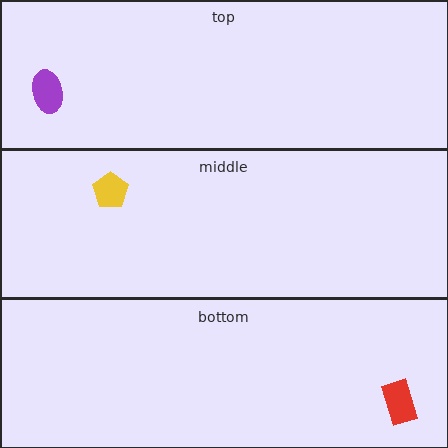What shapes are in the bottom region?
The red rectangle.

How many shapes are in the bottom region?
1.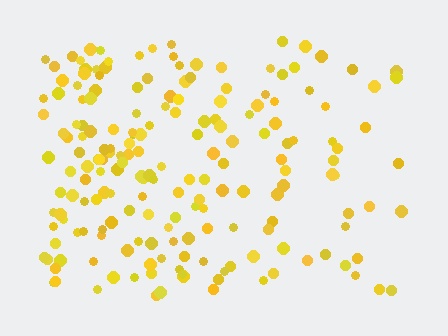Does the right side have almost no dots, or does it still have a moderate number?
Still a moderate number, just noticeably fewer than the left.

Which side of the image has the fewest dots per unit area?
The right.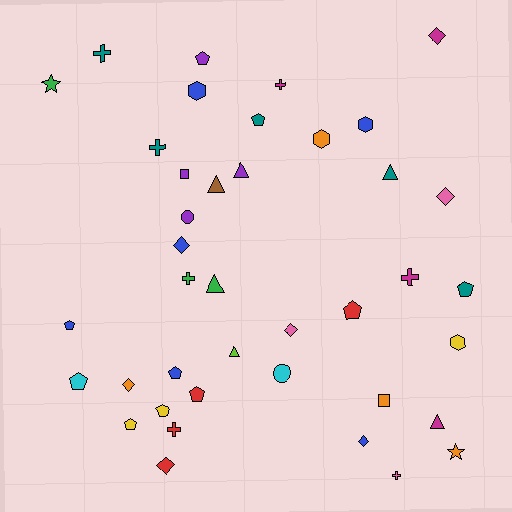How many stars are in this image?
There are 2 stars.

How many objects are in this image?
There are 40 objects.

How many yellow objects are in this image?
There are 3 yellow objects.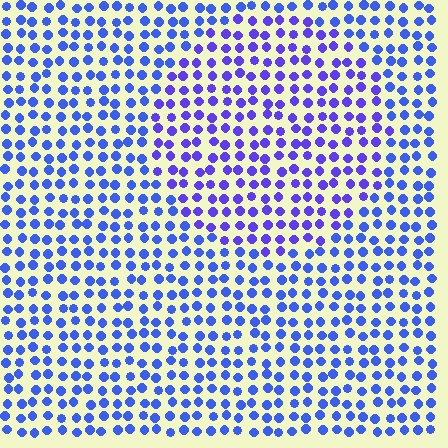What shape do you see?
I see a circle.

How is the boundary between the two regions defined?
The boundary is defined purely by a slight shift in hue (about 24 degrees). Spacing, size, and orientation are identical on both sides.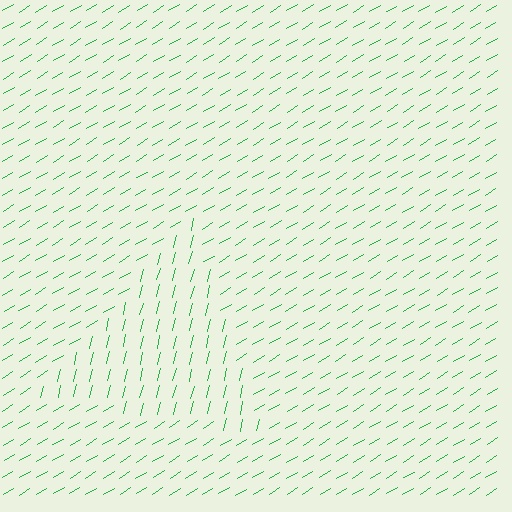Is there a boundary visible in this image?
Yes, there is a texture boundary formed by a change in line orientation.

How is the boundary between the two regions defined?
The boundary is defined purely by a change in line orientation (approximately 45 degrees difference). All lines are the same color and thickness.